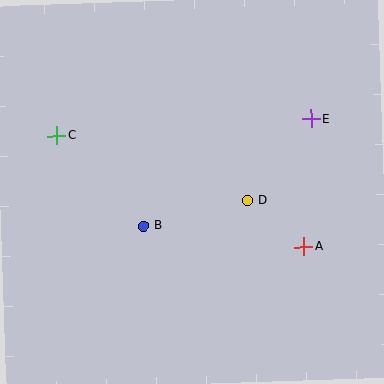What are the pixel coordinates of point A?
Point A is at (304, 247).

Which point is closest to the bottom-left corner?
Point B is closest to the bottom-left corner.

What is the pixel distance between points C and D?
The distance between C and D is 201 pixels.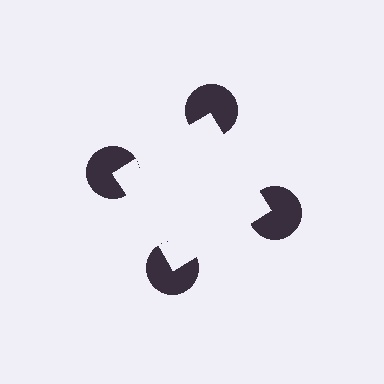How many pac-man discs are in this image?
There are 4 — one at each vertex of the illusory square.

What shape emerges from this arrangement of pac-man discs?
An illusory square — its edges are inferred from the aligned wedge cuts in the pac-man discs, not physically drawn.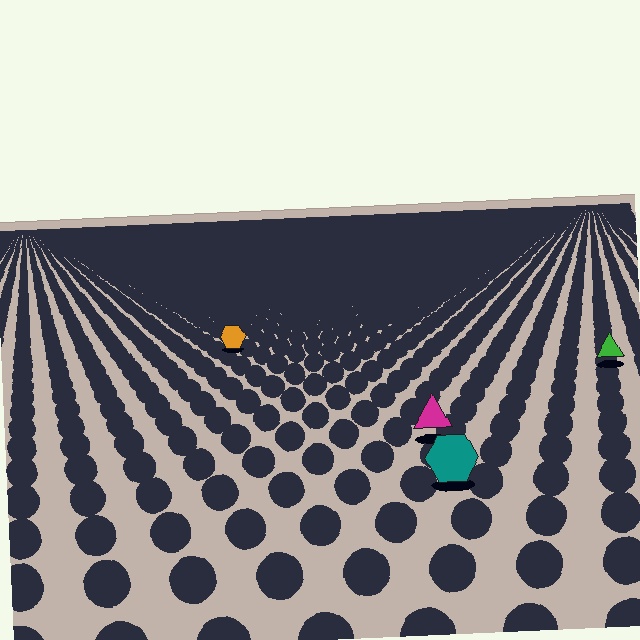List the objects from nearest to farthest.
From nearest to farthest: the teal hexagon, the magenta triangle, the green triangle, the orange hexagon.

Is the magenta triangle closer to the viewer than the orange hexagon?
Yes. The magenta triangle is closer — you can tell from the texture gradient: the ground texture is coarser near it.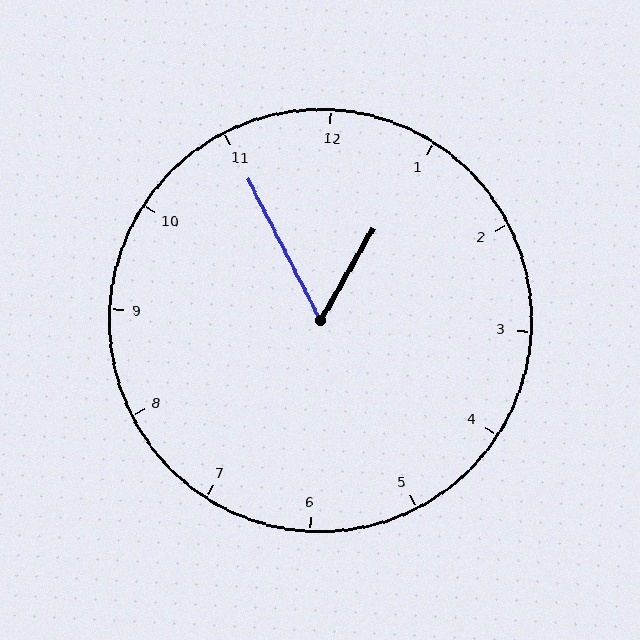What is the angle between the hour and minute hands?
Approximately 58 degrees.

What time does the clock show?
12:55.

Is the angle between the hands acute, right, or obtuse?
It is acute.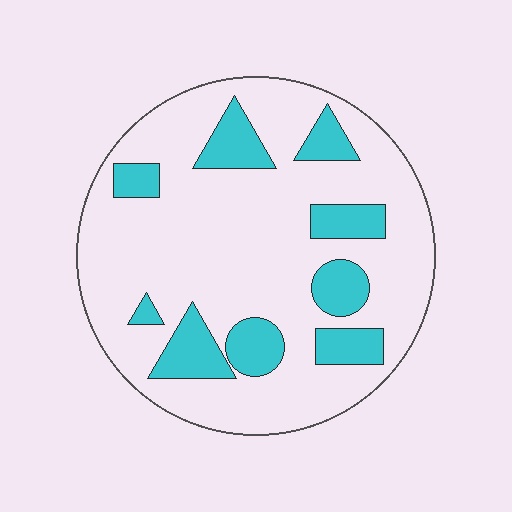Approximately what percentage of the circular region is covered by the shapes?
Approximately 20%.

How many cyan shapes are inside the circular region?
9.